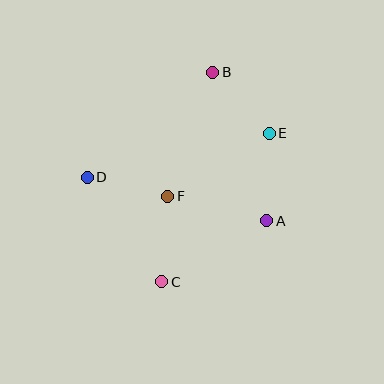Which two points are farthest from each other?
Points B and C are farthest from each other.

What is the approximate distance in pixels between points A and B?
The distance between A and B is approximately 158 pixels.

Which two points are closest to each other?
Points D and F are closest to each other.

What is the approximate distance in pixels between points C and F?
The distance between C and F is approximately 86 pixels.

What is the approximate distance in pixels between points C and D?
The distance between C and D is approximately 128 pixels.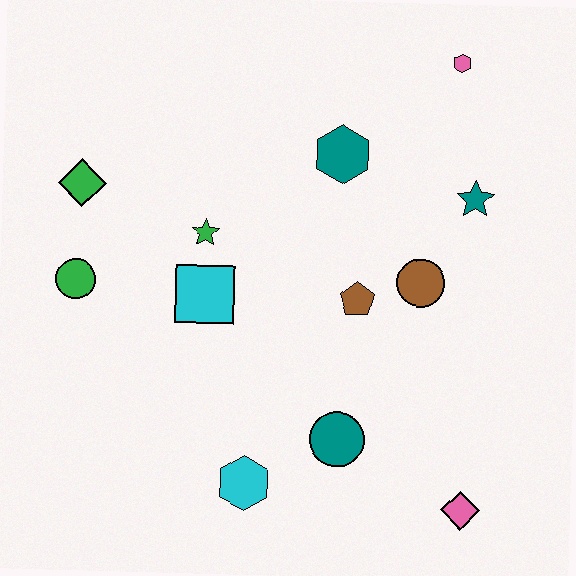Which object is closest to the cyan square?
The green star is closest to the cyan square.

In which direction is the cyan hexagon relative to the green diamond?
The cyan hexagon is below the green diamond.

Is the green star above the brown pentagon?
Yes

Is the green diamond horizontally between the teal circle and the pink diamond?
No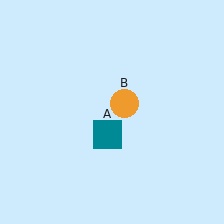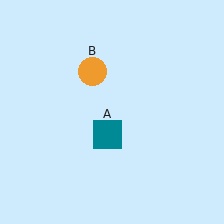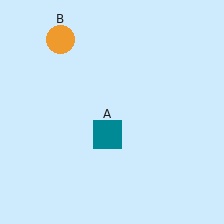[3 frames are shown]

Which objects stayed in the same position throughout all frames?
Teal square (object A) remained stationary.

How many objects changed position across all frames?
1 object changed position: orange circle (object B).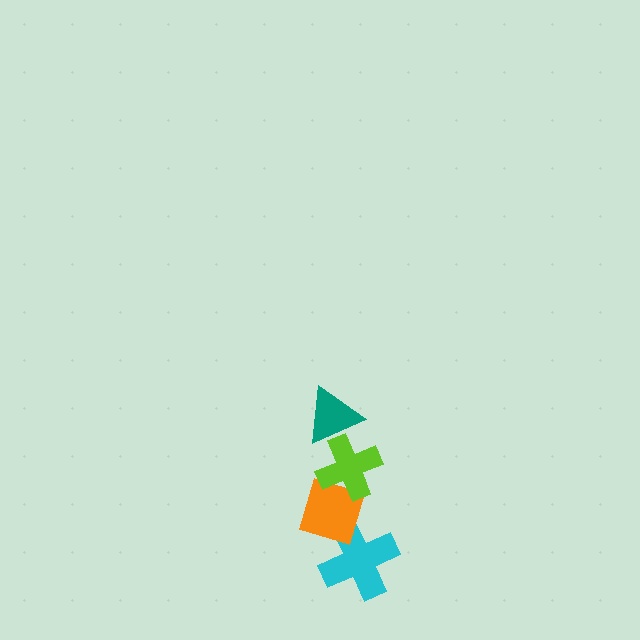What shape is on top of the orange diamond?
The lime cross is on top of the orange diamond.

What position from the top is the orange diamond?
The orange diamond is 3rd from the top.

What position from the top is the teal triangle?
The teal triangle is 1st from the top.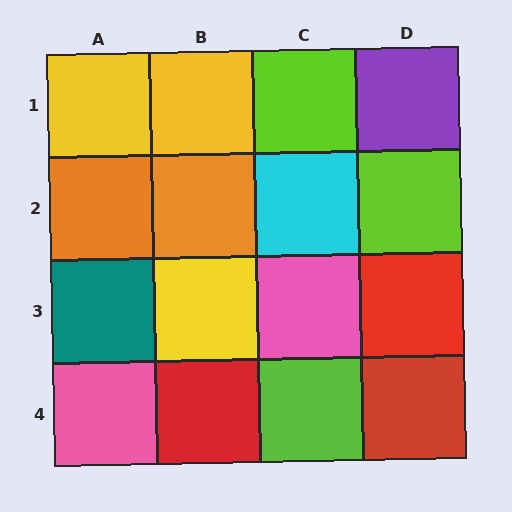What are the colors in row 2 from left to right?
Orange, orange, cyan, lime.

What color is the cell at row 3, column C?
Pink.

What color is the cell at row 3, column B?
Yellow.